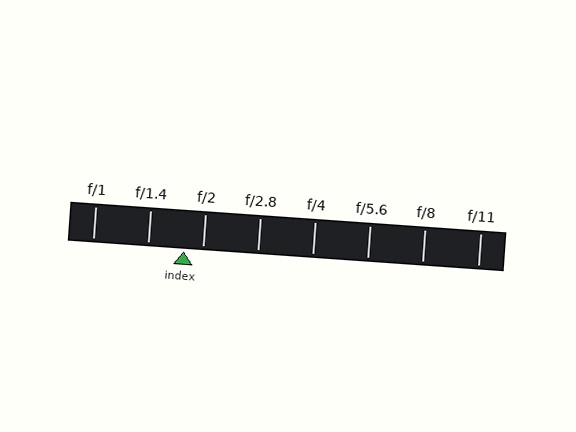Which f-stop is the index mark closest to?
The index mark is closest to f/2.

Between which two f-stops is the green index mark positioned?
The index mark is between f/1.4 and f/2.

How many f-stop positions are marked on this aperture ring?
There are 8 f-stop positions marked.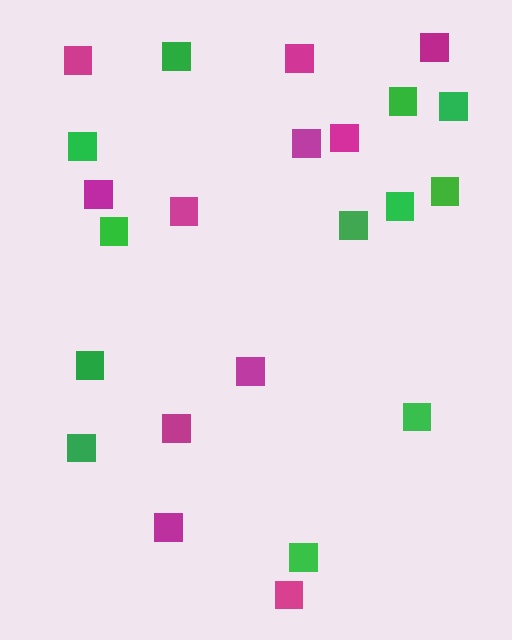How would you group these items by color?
There are 2 groups: one group of green squares (12) and one group of magenta squares (11).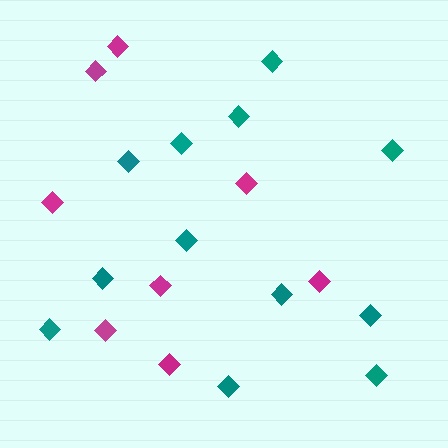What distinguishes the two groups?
There are 2 groups: one group of magenta diamonds (8) and one group of teal diamonds (12).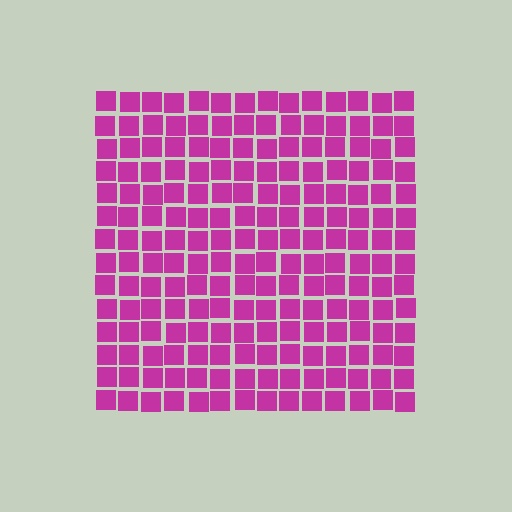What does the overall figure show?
The overall figure shows a square.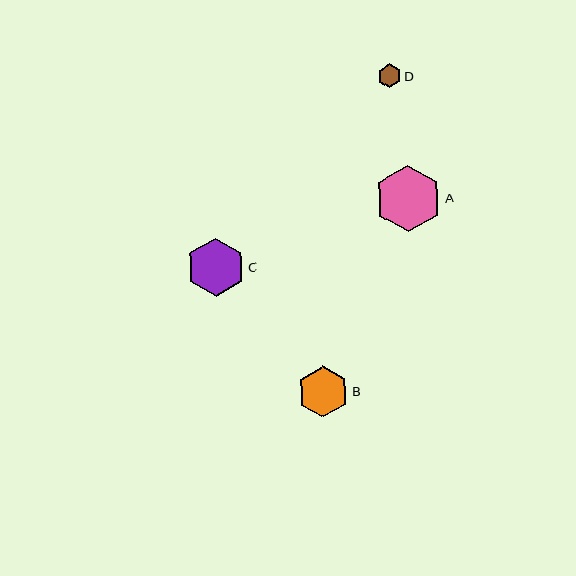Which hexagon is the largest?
Hexagon A is the largest with a size of approximately 67 pixels.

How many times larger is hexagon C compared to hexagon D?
Hexagon C is approximately 2.5 times the size of hexagon D.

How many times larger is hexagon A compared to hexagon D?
Hexagon A is approximately 2.8 times the size of hexagon D.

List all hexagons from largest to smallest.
From largest to smallest: A, C, B, D.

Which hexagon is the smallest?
Hexagon D is the smallest with a size of approximately 24 pixels.